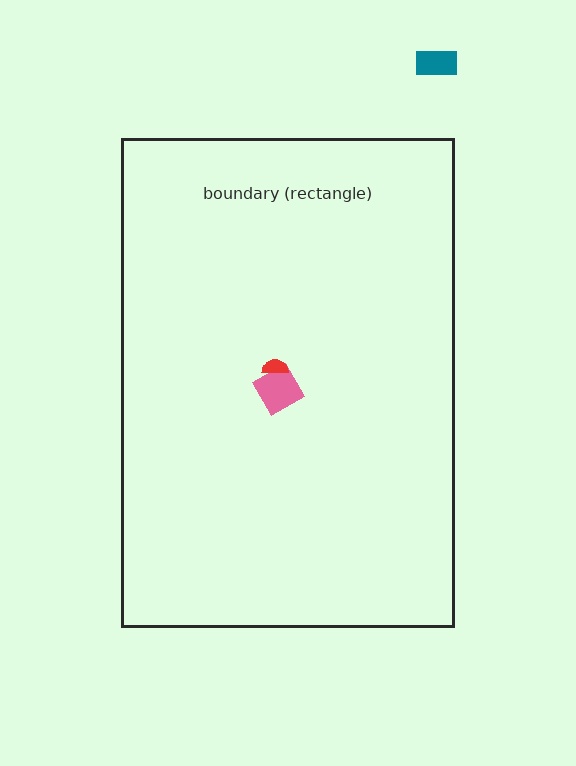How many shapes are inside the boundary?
2 inside, 1 outside.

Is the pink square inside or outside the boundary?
Inside.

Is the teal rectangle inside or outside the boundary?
Outside.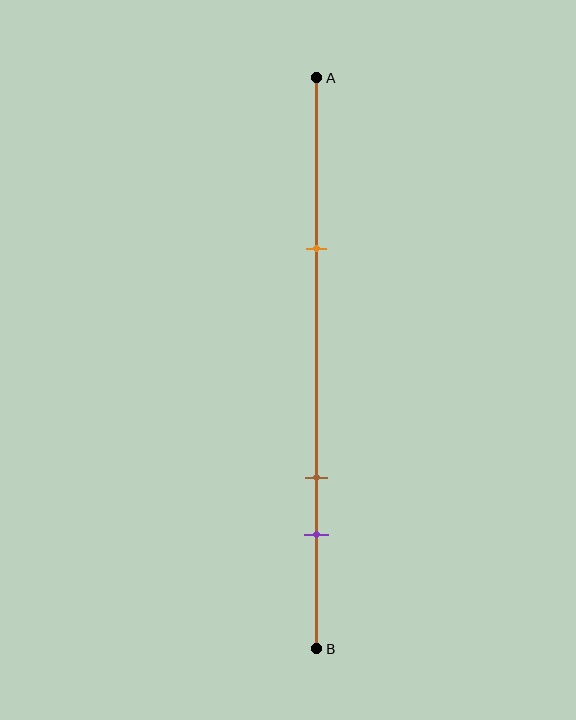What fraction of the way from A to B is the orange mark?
The orange mark is approximately 30% (0.3) of the way from A to B.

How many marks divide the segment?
There are 3 marks dividing the segment.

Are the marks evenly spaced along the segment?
No, the marks are not evenly spaced.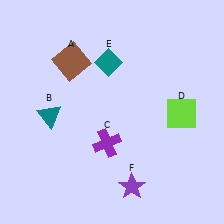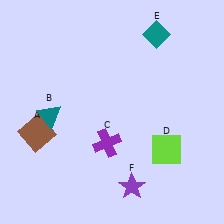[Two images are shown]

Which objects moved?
The objects that moved are: the brown square (A), the lime square (D), the teal diamond (E).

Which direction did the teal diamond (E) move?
The teal diamond (E) moved right.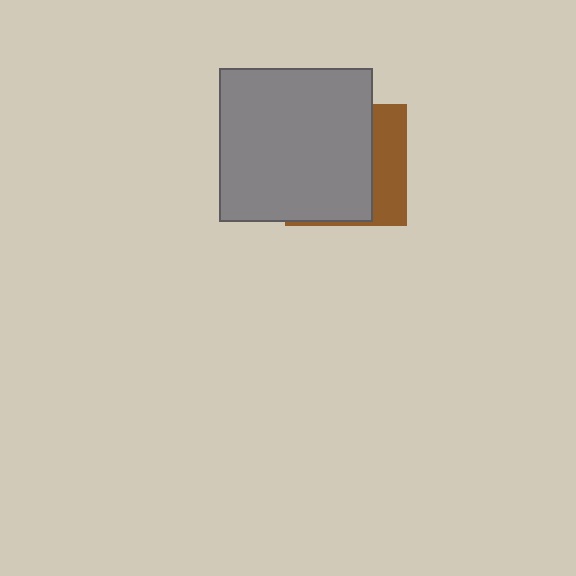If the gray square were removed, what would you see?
You would see the complete brown square.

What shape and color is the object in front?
The object in front is a gray square.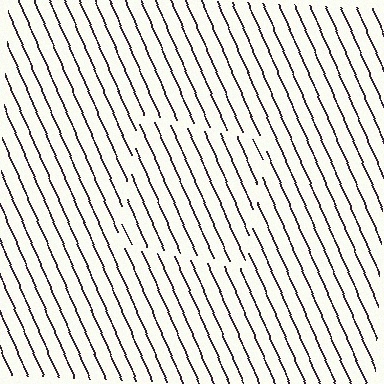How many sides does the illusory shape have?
4 sides — the line-ends trace a square.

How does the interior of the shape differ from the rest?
The interior of the shape contains the same grating, shifted by half a period — the contour is defined by the phase discontinuity where line-ends from the inner and outer gratings abut.